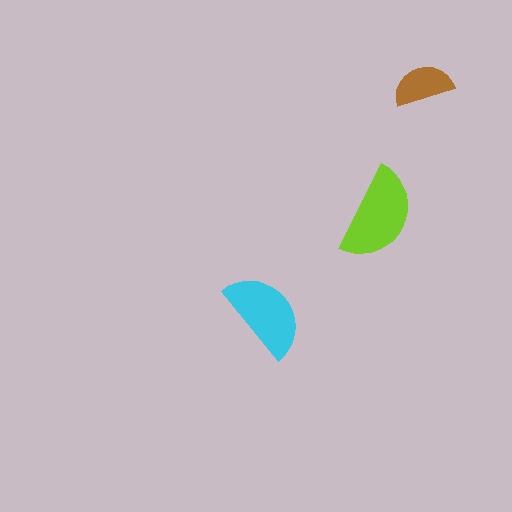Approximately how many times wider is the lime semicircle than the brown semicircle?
About 1.5 times wider.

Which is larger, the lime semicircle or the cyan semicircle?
The lime one.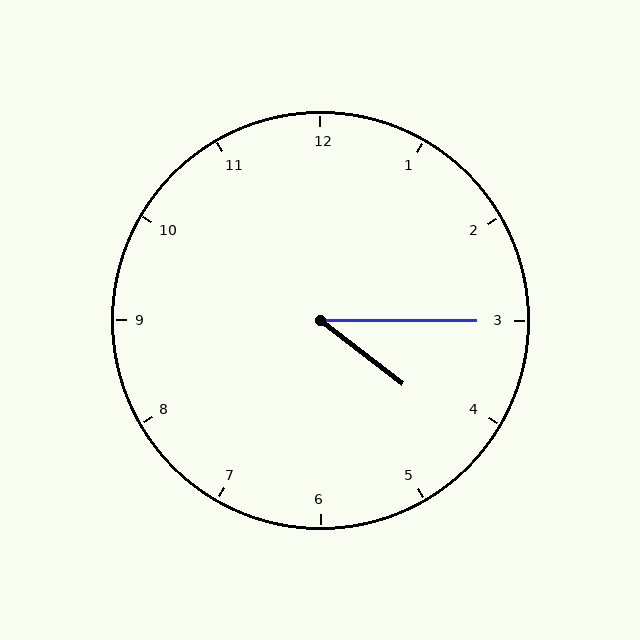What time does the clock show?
4:15.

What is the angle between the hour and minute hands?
Approximately 38 degrees.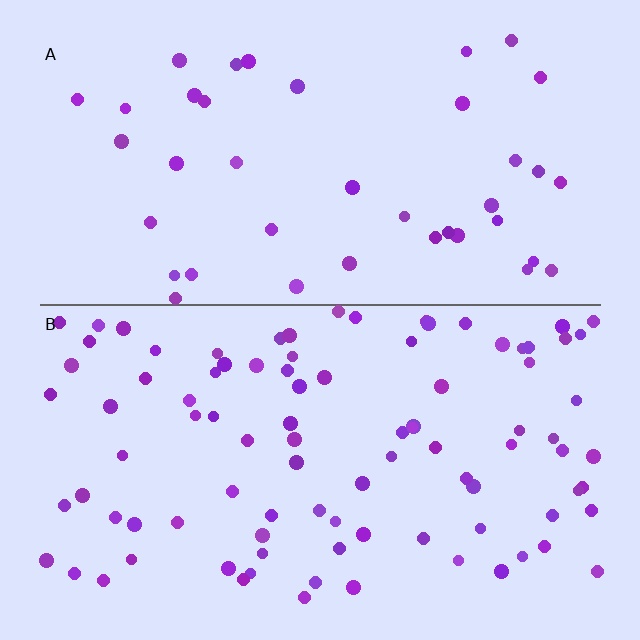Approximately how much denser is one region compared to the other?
Approximately 2.3× — region B over region A.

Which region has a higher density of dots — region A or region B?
B (the bottom).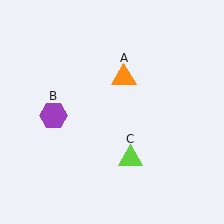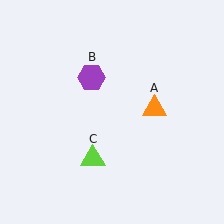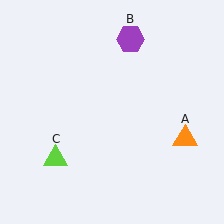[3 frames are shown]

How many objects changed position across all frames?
3 objects changed position: orange triangle (object A), purple hexagon (object B), lime triangle (object C).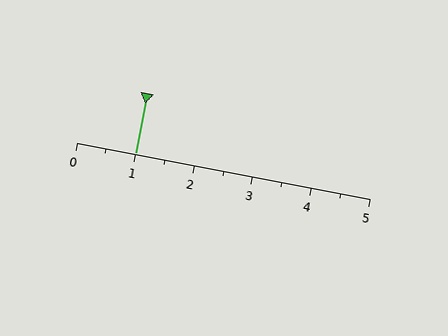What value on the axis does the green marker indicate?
The marker indicates approximately 1.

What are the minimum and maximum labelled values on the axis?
The axis runs from 0 to 5.